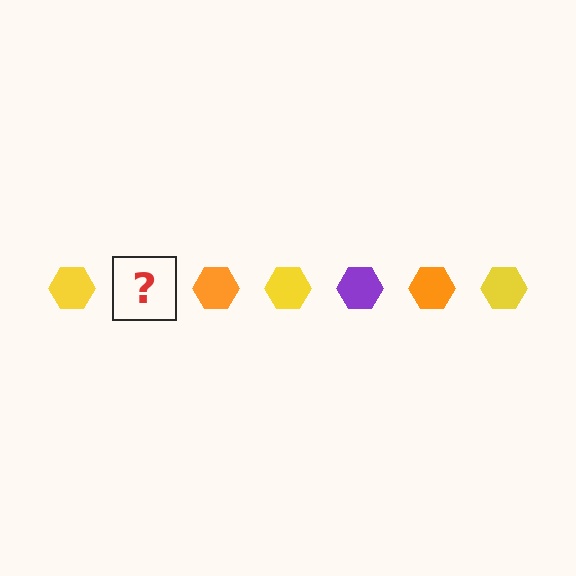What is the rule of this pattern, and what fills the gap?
The rule is that the pattern cycles through yellow, purple, orange hexagons. The gap should be filled with a purple hexagon.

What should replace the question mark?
The question mark should be replaced with a purple hexagon.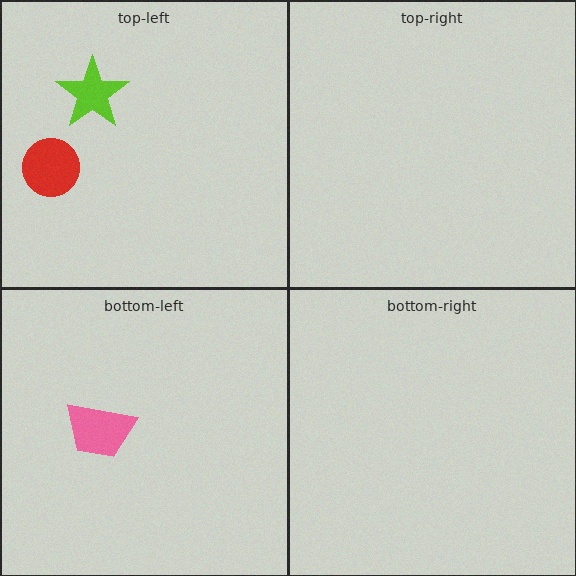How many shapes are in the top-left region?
2.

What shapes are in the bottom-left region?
The pink trapezoid.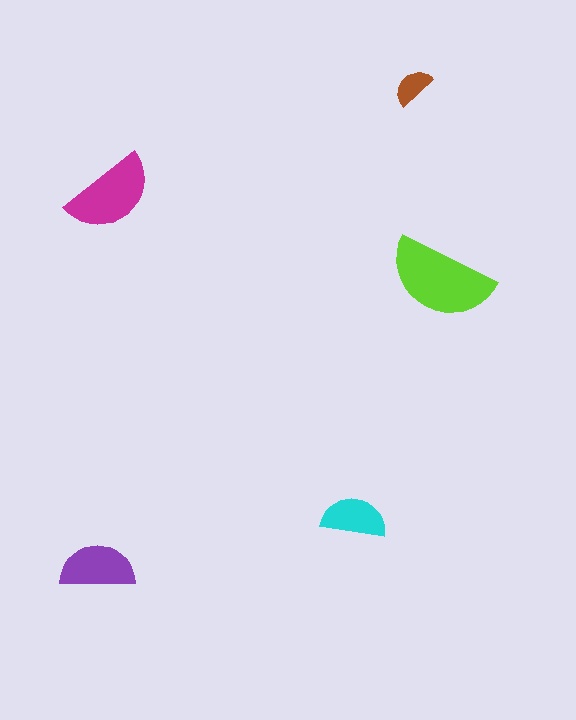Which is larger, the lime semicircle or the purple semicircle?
The lime one.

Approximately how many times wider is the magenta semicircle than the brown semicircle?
About 2 times wider.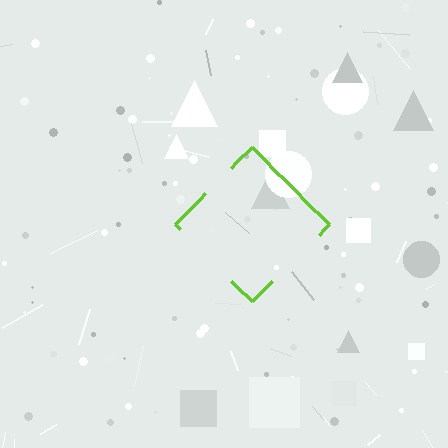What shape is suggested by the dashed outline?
The dashed outline suggests a diamond.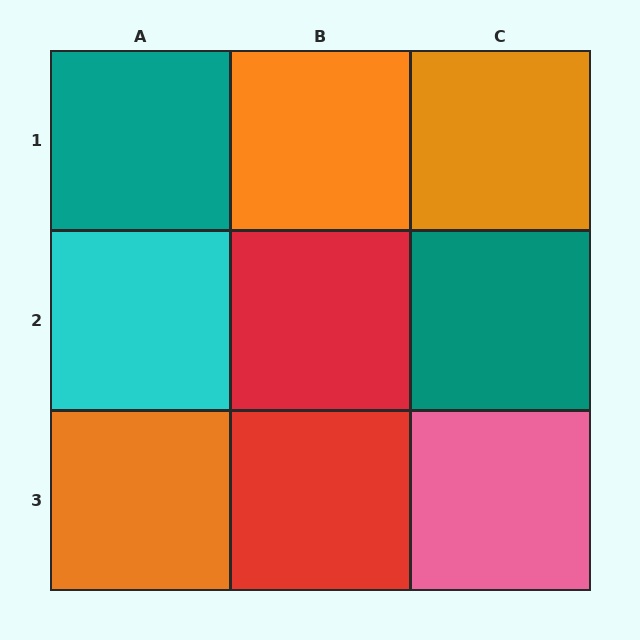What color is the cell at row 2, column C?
Teal.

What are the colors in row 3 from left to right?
Orange, red, pink.